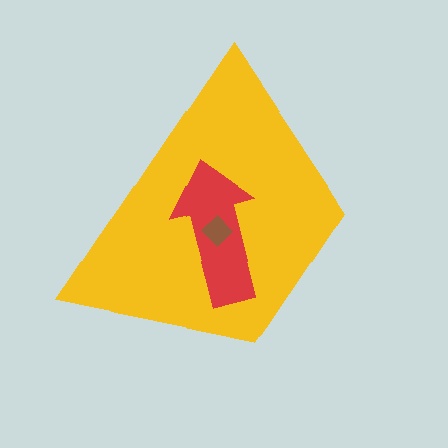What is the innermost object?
The brown diamond.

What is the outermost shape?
The yellow trapezoid.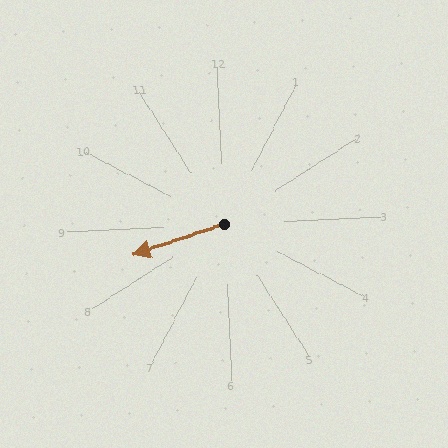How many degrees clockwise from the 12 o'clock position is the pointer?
Approximately 254 degrees.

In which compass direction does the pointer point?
West.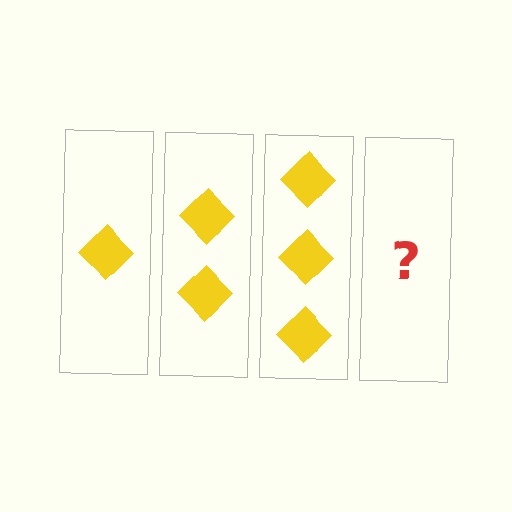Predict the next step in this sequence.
The next step is 4 diamonds.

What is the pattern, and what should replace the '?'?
The pattern is that each step adds one more diamond. The '?' should be 4 diamonds.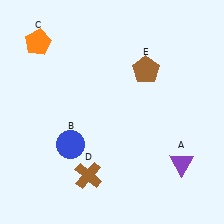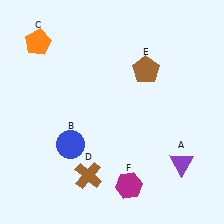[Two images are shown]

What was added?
A magenta hexagon (F) was added in Image 2.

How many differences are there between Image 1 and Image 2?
There is 1 difference between the two images.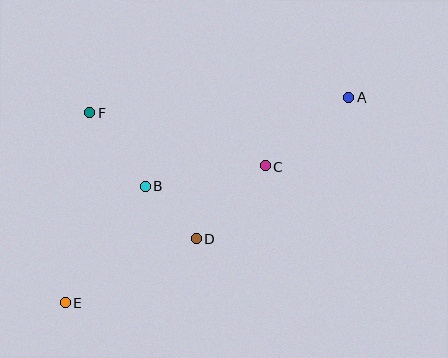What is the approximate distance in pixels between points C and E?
The distance between C and E is approximately 243 pixels.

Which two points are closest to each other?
Points B and D are closest to each other.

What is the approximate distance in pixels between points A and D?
The distance between A and D is approximately 207 pixels.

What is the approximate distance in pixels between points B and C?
The distance between B and C is approximately 122 pixels.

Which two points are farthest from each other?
Points A and E are farthest from each other.